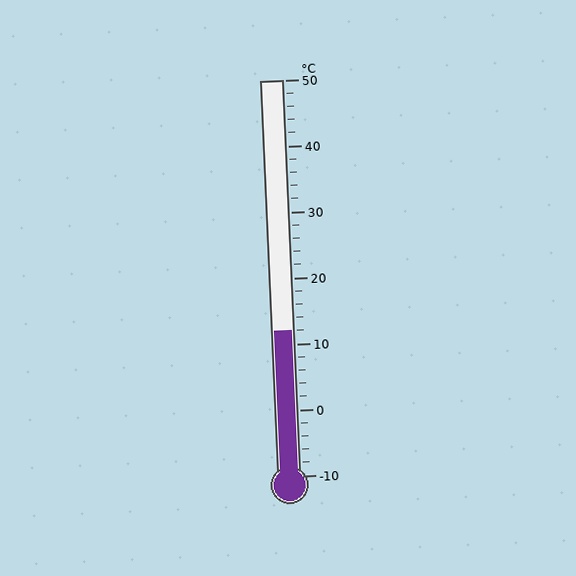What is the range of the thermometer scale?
The thermometer scale ranges from -10°C to 50°C.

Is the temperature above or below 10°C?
The temperature is above 10°C.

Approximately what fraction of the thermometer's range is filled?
The thermometer is filled to approximately 35% of its range.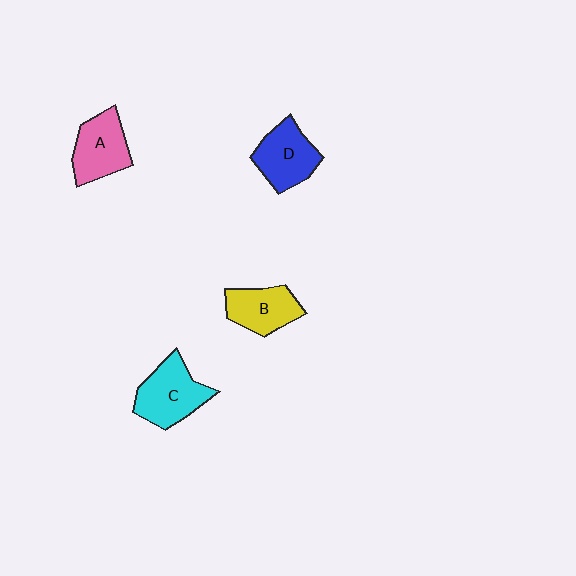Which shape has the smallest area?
Shape B (yellow).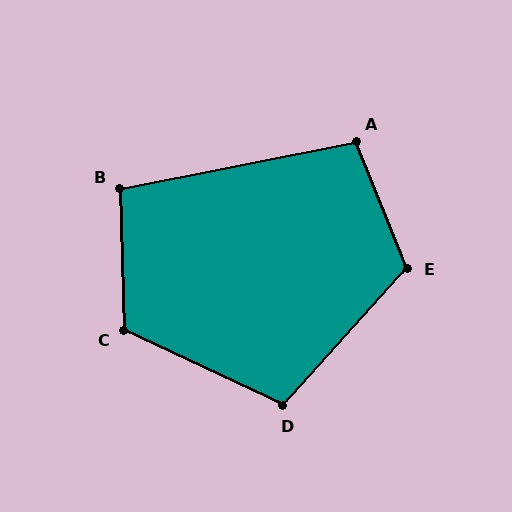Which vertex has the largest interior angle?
C, at approximately 117 degrees.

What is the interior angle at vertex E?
Approximately 116 degrees (obtuse).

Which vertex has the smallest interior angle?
B, at approximately 100 degrees.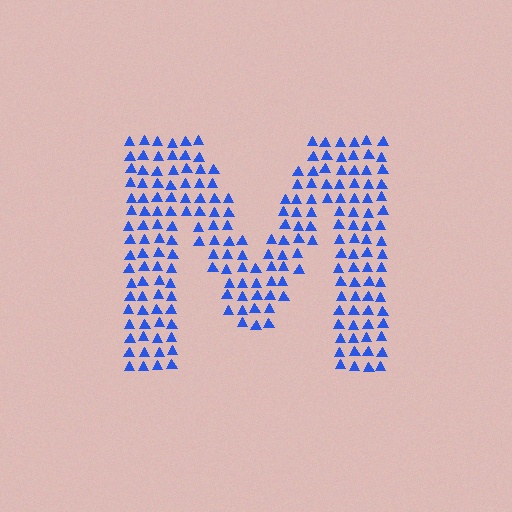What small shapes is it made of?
It is made of small triangles.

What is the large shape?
The large shape is the letter M.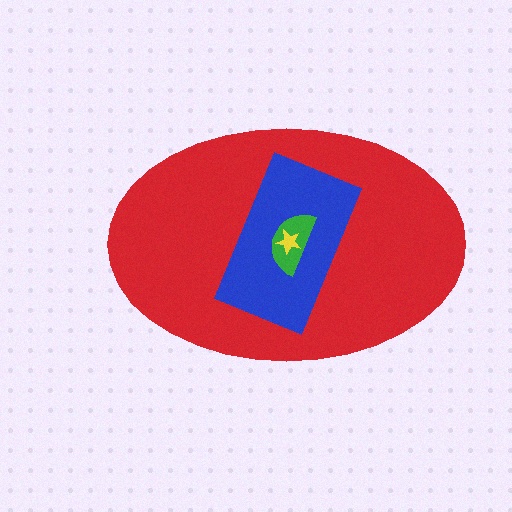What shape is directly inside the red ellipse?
The blue rectangle.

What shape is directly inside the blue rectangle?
The green semicircle.